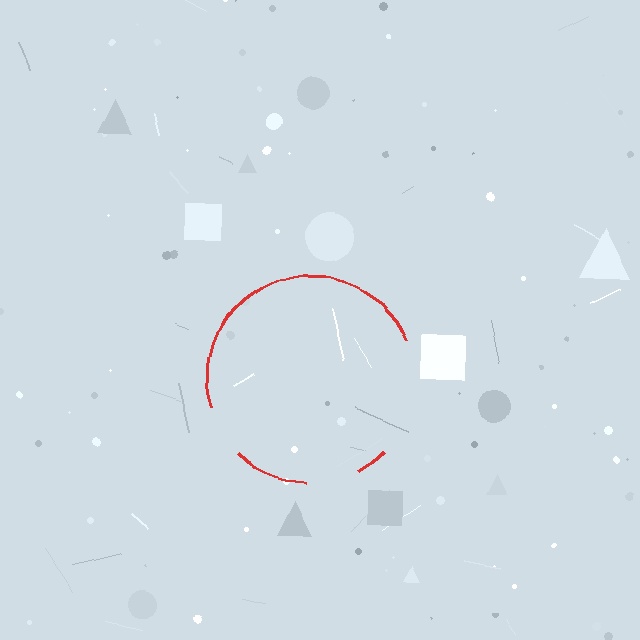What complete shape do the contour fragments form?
The contour fragments form a circle.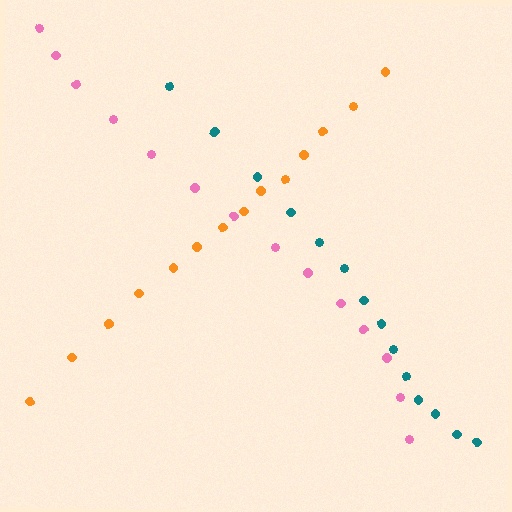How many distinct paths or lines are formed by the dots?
There are 3 distinct paths.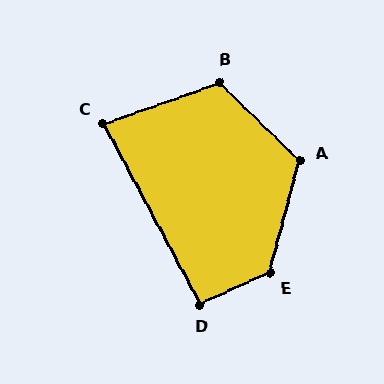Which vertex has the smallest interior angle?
C, at approximately 81 degrees.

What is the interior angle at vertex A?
Approximately 119 degrees (obtuse).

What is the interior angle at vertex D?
Approximately 94 degrees (approximately right).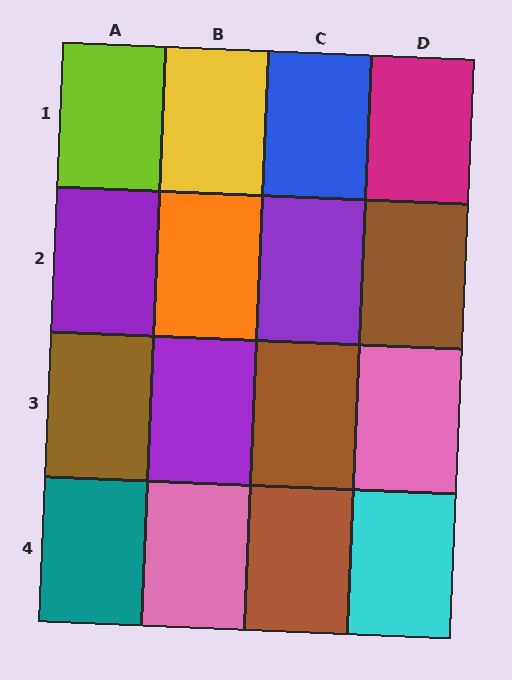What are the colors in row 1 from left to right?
Lime, yellow, blue, magenta.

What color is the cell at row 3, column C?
Brown.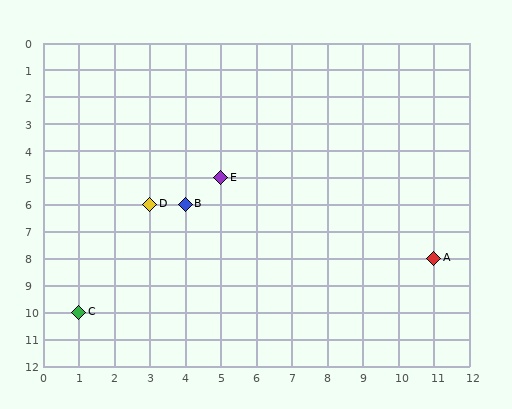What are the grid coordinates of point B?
Point B is at grid coordinates (4, 6).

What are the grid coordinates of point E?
Point E is at grid coordinates (5, 5).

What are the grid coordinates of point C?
Point C is at grid coordinates (1, 10).